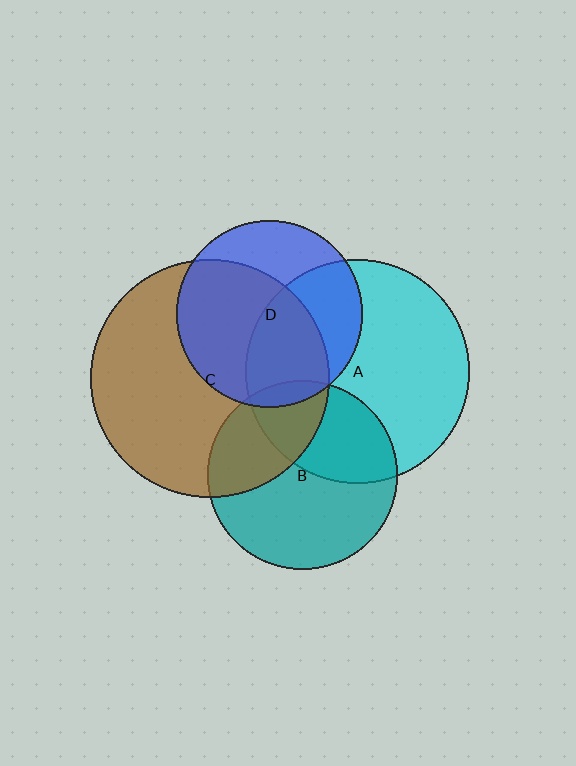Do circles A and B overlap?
Yes.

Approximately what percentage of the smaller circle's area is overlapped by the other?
Approximately 35%.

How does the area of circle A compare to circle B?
Approximately 1.4 times.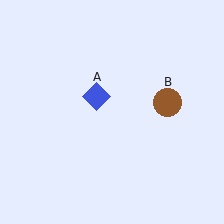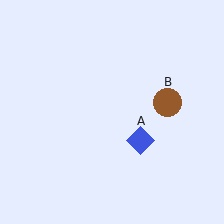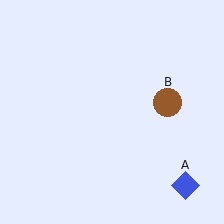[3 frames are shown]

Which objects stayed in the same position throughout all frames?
Brown circle (object B) remained stationary.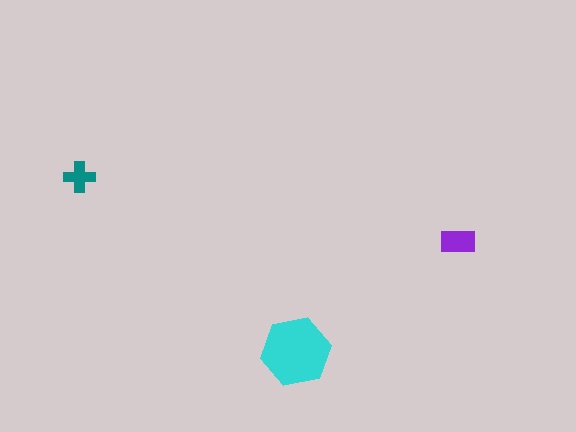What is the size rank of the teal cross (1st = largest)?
3rd.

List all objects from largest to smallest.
The cyan hexagon, the purple rectangle, the teal cross.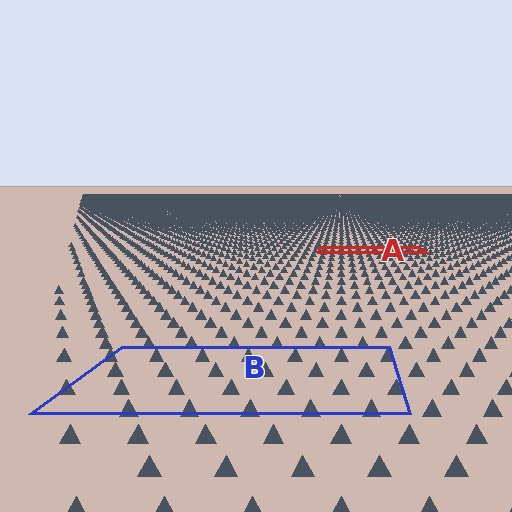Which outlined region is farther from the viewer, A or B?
Region A is farther from the viewer — the texture elements inside it appear smaller and more densely packed.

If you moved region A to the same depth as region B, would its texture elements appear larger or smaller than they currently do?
They would appear larger. At a closer depth, the same texture elements are projected at a bigger on-screen size.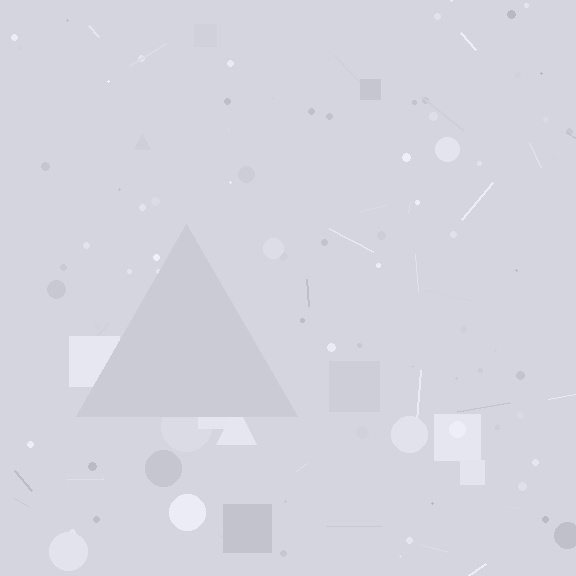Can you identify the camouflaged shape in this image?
The camouflaged shape is a triangle.